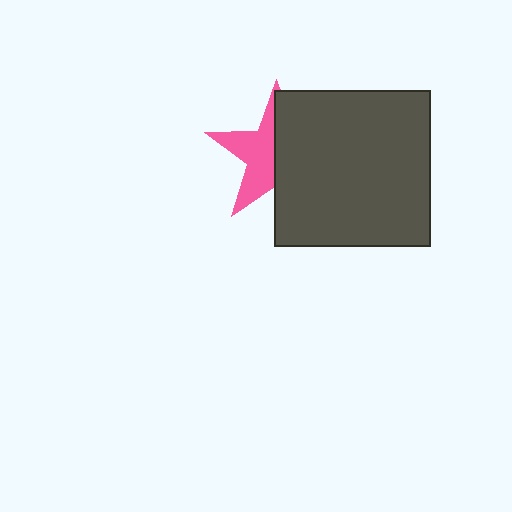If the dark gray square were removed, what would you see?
You would see the complete pink star.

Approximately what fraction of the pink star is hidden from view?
Roughly 54% of the pink star is hidden behind the dark gray square.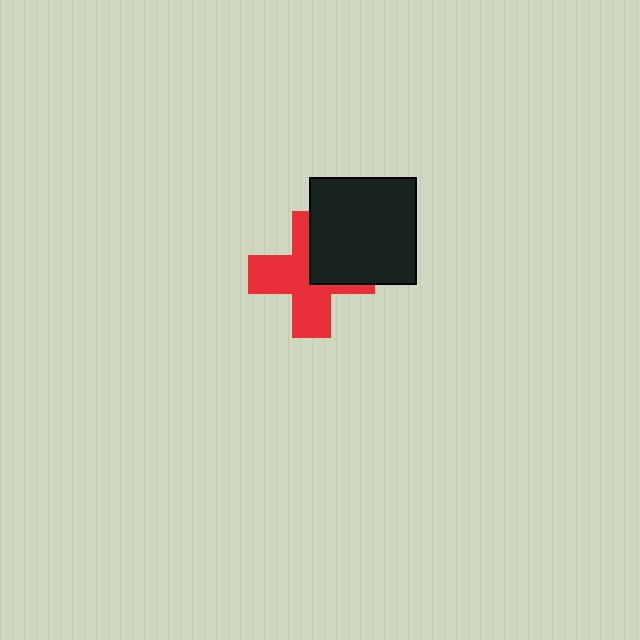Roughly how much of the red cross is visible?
About half of it is visible (roughly 65%).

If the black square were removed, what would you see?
You would see the complete red cross.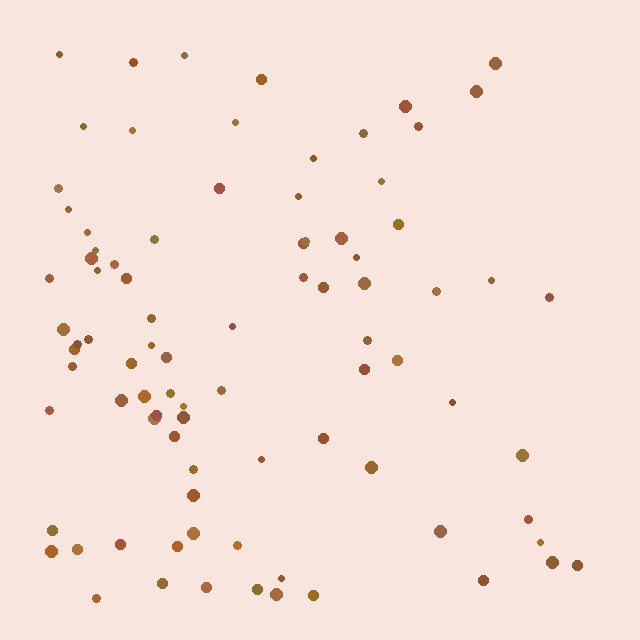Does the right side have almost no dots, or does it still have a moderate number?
Still a moderate number, just noticeably fewer than the left.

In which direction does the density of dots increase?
From right to left, with the left side densest.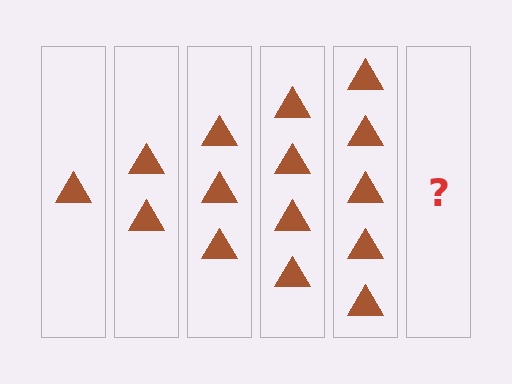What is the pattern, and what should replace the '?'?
The pattern is that each step adds one more triangle. The '?' should be 6 triangles.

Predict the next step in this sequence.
The next step is 6 triangles.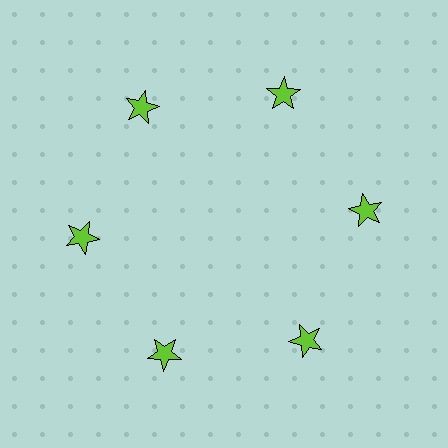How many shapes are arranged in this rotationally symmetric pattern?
There are 6 shapes, arranged in 6 groups of 1.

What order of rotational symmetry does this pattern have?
This pattern has 6-fold rotational symmetry.